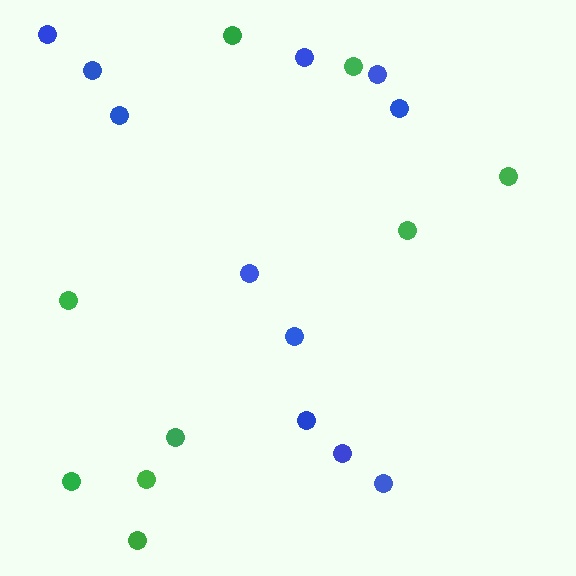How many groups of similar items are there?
There are 2 groups: one group of blue circles (11) and one group of green circles (9).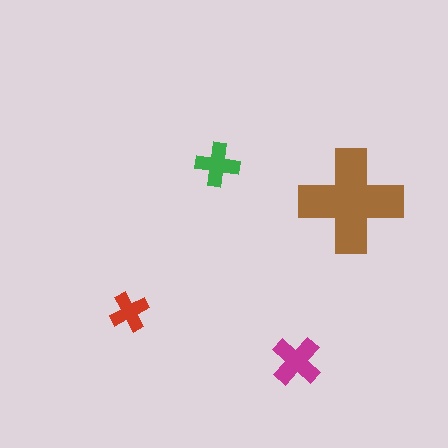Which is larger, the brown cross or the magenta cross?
The brown one.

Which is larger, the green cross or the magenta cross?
The magenta one.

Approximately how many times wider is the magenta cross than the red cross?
About 1.5 times wider.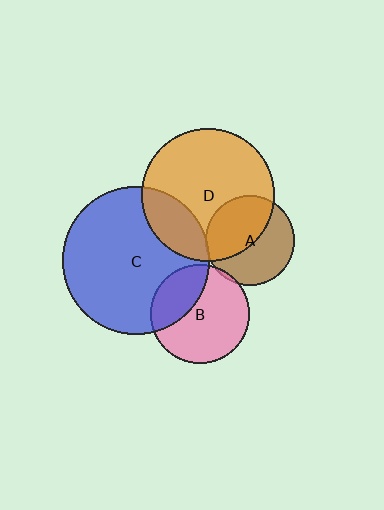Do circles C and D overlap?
Yes.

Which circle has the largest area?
Circle C (blue).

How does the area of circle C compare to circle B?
Approximately 2.2 times.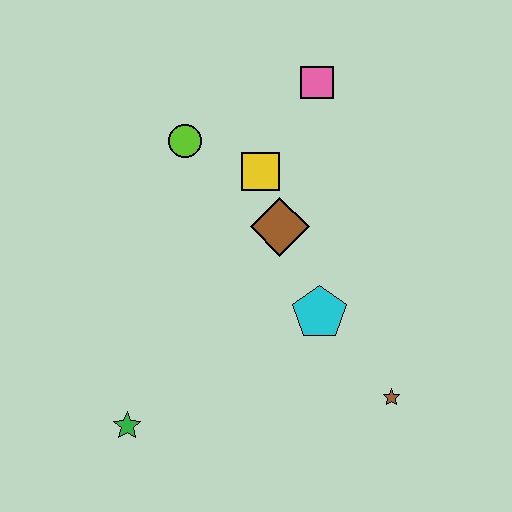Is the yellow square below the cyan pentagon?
No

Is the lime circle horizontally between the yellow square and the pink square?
No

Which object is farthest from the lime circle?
The brown star is farthest from the lime circle.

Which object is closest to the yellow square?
The brown diamond is closest to the yellow square.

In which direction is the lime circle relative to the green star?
The lime circle is above the green star.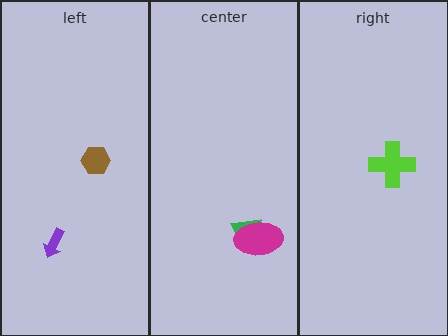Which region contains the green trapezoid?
The center region.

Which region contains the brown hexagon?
The left region.